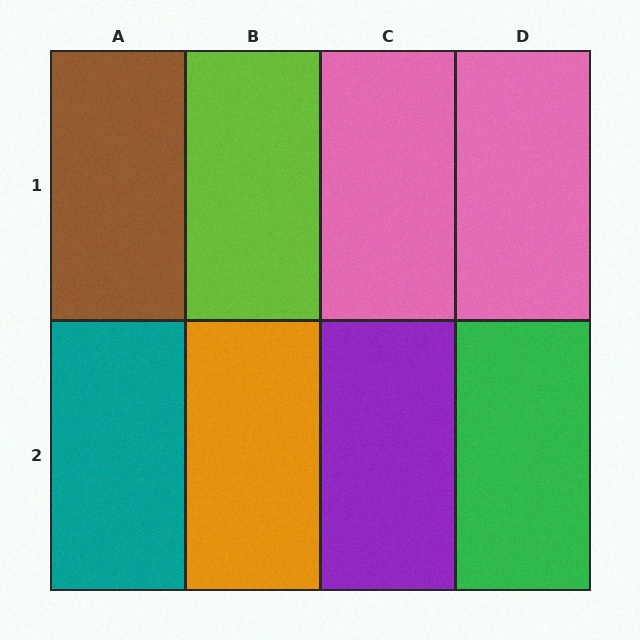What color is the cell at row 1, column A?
Brown.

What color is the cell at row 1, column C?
Pink.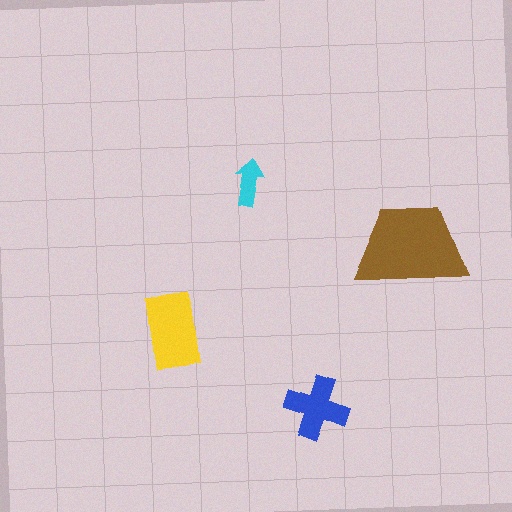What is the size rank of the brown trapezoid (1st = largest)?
1st.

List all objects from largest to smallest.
The brown trapezoid, the yellow rectangle, the blue cross, the cyan arrow.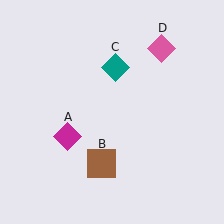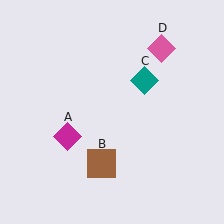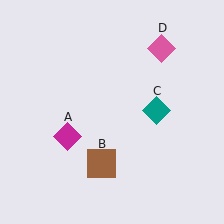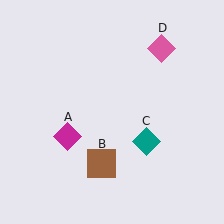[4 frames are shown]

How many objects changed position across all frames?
1 object changed position: teal diamond (object C).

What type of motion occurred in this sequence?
The teal diamond (object C) rotated clockwise around the center of the scene.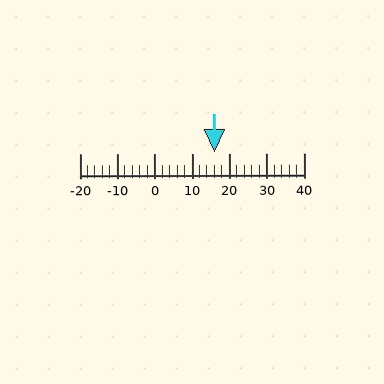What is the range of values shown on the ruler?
The ruler shows values from -20 to 40.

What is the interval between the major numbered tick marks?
The major tick marks are spaced 10 units apart.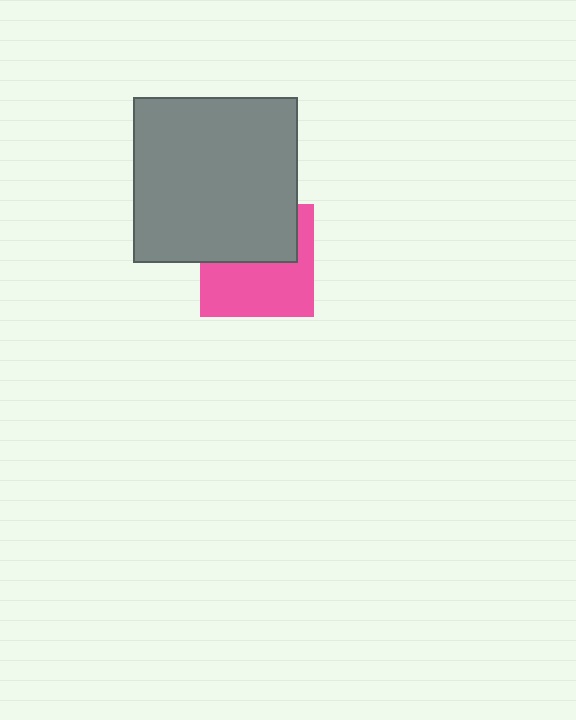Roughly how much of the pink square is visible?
About half of it is visible (roughly 55%).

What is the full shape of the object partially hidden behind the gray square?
The partially hidden object is a pink square.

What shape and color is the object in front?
The object in front is a gray square.